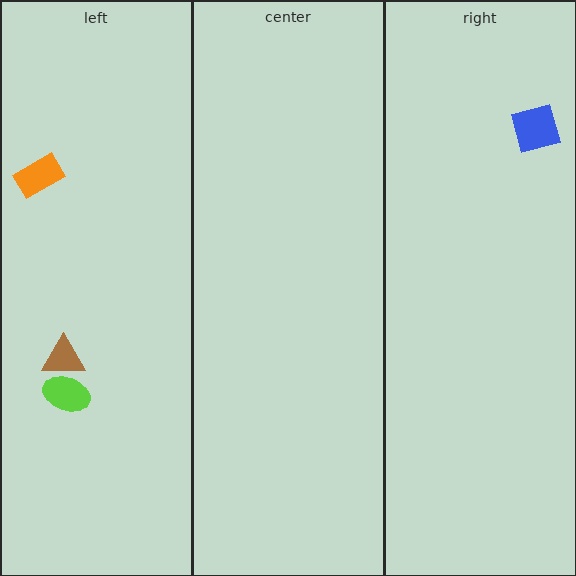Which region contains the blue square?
The right region.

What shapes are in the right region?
The blue square.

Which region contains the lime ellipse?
The left region.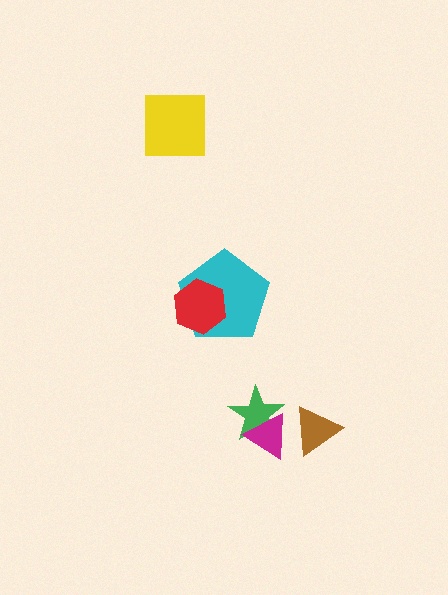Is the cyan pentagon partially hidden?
Yes, it is partially covered by another shape.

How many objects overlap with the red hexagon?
1 object overlaps with the red hexagon.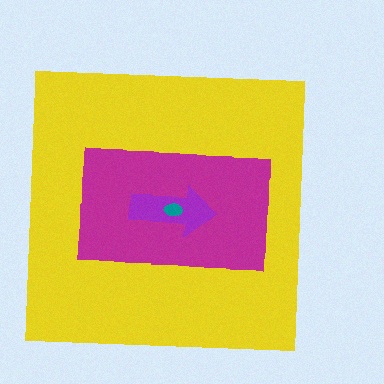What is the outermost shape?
The yellow square.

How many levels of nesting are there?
4.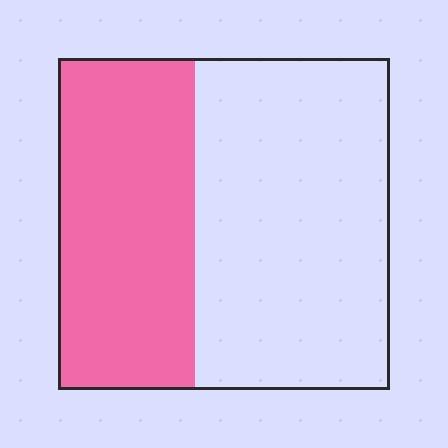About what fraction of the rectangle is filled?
About two fifths (2/5).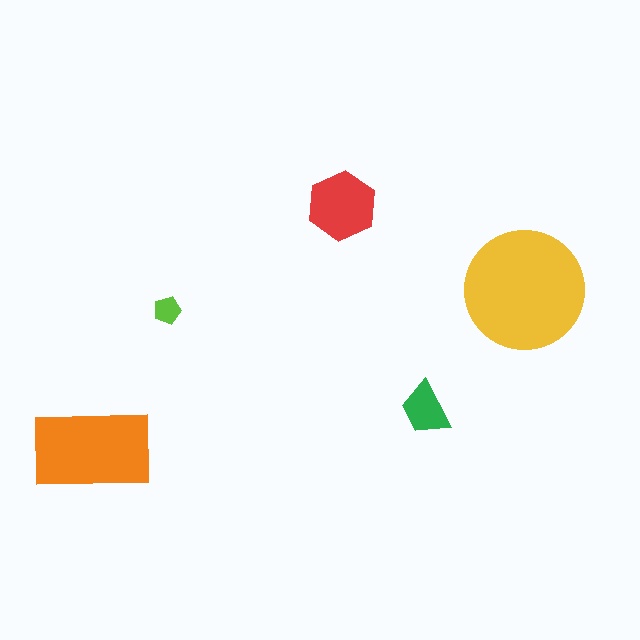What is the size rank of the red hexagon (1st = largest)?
3rd.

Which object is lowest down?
The orange rectangle is bottommost.